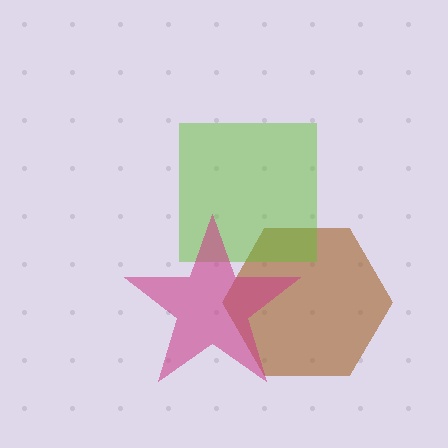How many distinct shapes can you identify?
There are 3 distinct shapes: a brown hexagon, a lime square, a magenta star.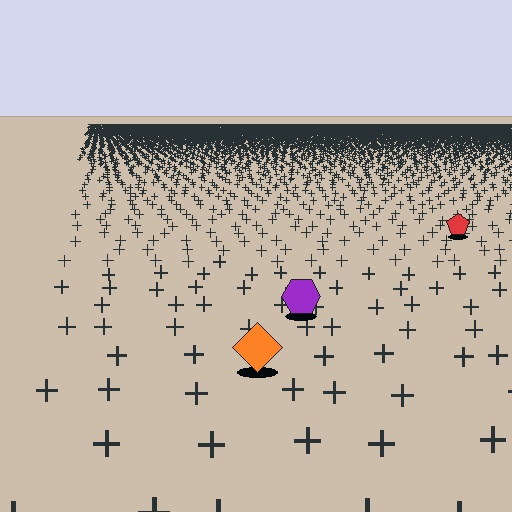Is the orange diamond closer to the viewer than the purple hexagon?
Yes. The orange diamond is closer — you can tell from the texture gradient: the ground texture is coarser near it.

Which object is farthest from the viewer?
The red pentagon is farthest from the viewer. It appears smaller and the ground texture around it is denser.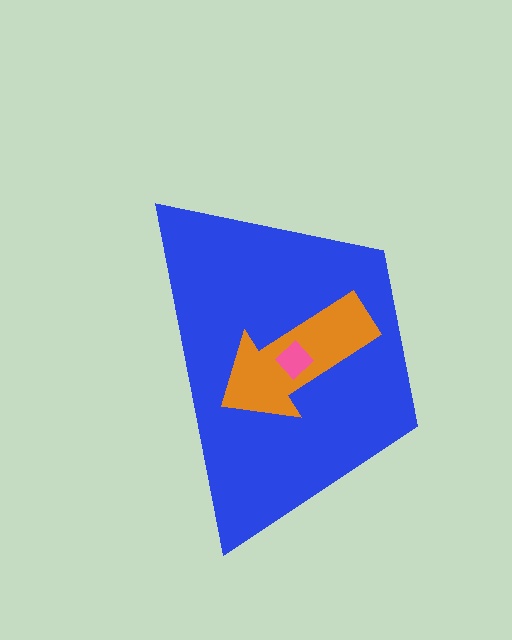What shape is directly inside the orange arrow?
The pink diamond.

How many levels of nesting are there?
3.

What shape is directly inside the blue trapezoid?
The orange arrow.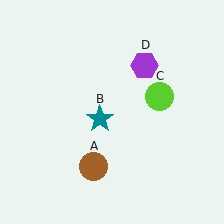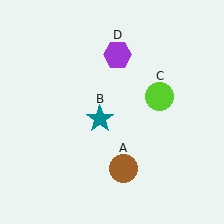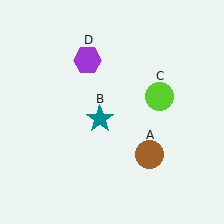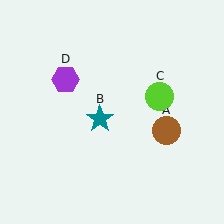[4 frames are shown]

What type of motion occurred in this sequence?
The brown circle (object A), purple hexagon (object D) rotated counterclockwise around the center of the scene.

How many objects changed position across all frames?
2 objects changed position: brown circle (object A), purple hexagon (object D).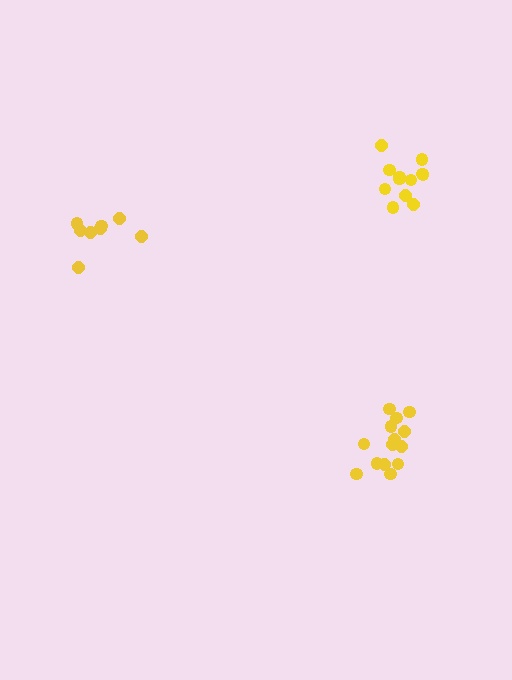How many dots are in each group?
Group 1: 8 dots, Group 2: 12 dots, Group 3: 14 dots (34 total).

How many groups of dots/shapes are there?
There are 3 groups.